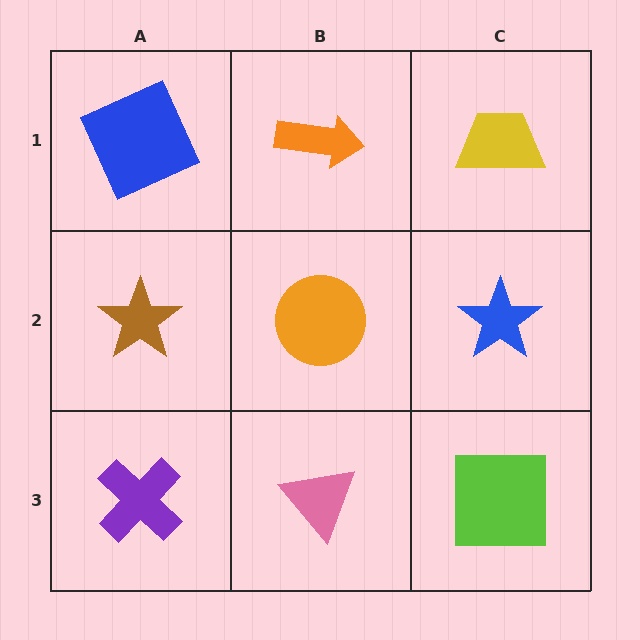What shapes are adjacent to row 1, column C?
A blue star (row 2, column C), an orange arrow (row 1, column B).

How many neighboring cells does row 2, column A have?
3.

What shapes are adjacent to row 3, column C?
A blue star (row 2, column C), a pink triangle (row 3, column B).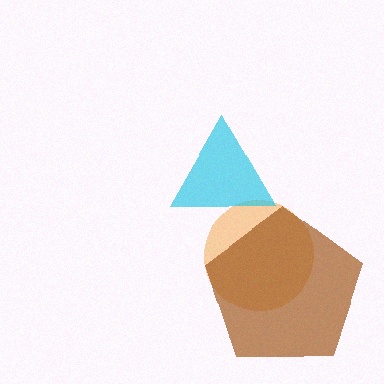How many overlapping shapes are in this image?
There are 3 overlapping shapes in the image.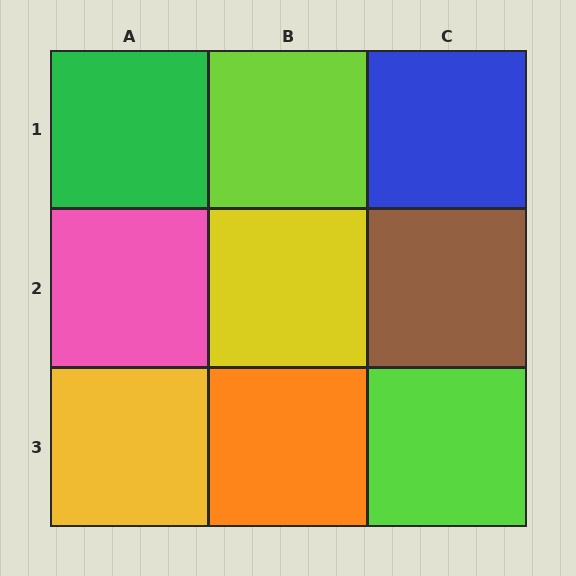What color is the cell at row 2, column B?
Yellow.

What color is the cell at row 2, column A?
Pink.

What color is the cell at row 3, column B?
Orange.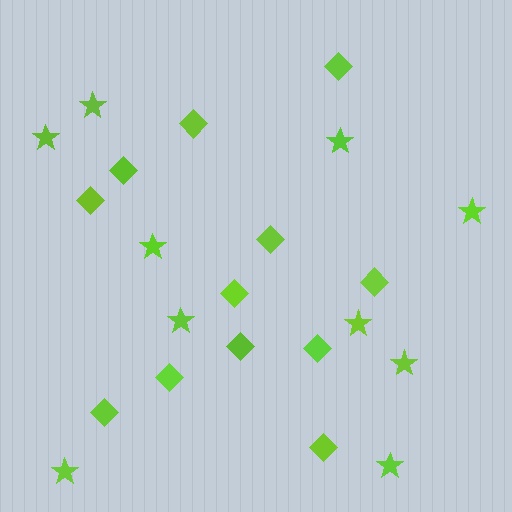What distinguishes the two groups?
There are 2 groups: one group of stars (10) and one group of diamonds (12).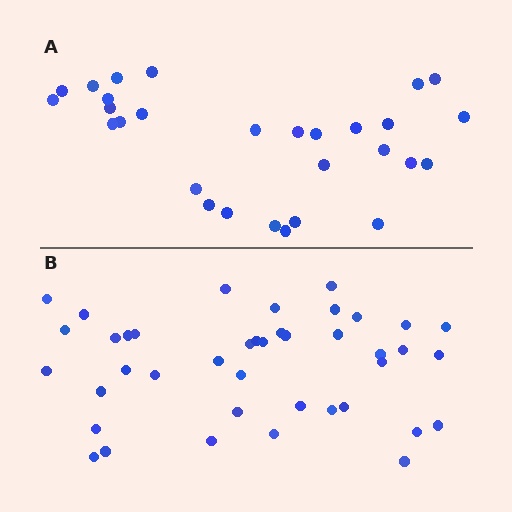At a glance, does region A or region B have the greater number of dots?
Region B (the bottom region) has more dots.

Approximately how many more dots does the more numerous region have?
Region B has roughly 12 or so more dots than region A.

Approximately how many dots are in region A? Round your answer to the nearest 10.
About 30 dots. (The exact count is 29, which rounds to 30.)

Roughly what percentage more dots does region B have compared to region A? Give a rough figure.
About 40% more.